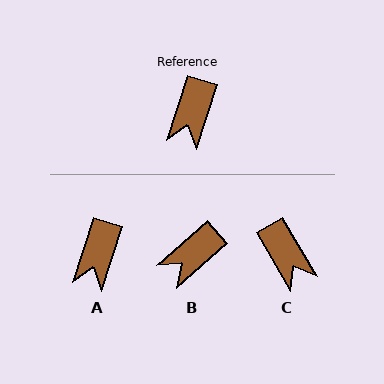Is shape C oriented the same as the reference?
No, it is off by about 48 degrees.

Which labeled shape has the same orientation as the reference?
A.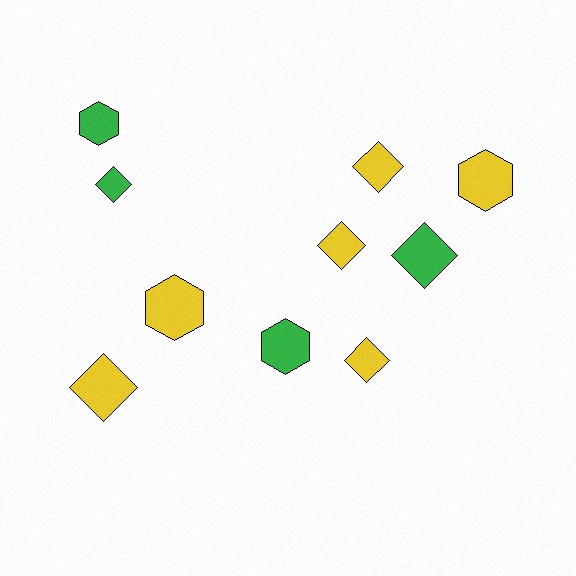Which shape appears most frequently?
Diamond, with 6 objects.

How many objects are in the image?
There are 10 objects.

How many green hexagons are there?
There are 2 green hexagons.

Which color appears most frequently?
Yellow, with 6 objects.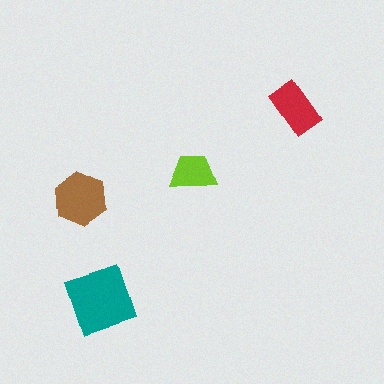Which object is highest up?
The red rectangle is topmost.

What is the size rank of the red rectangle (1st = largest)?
3rd.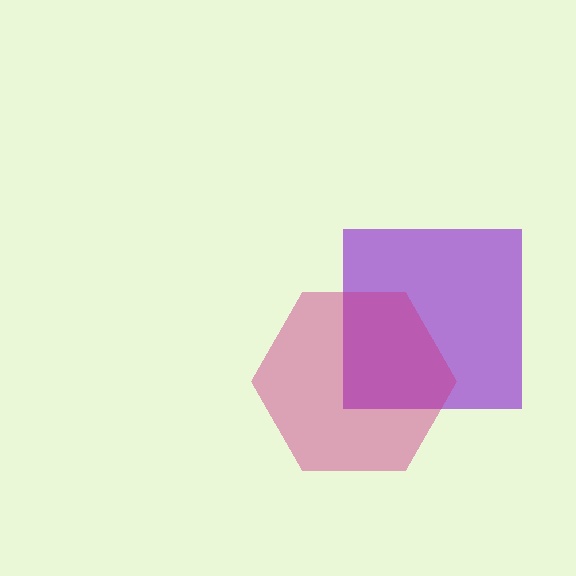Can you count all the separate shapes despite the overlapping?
Yes, there are 2 separate shapes.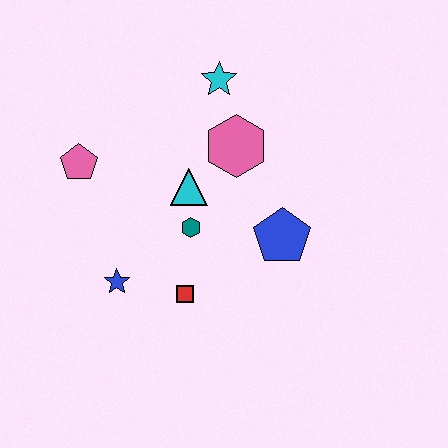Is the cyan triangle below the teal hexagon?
No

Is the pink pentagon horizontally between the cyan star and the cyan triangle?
No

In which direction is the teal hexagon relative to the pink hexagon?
The teal hexagon is below the pink hexagon.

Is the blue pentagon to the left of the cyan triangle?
No